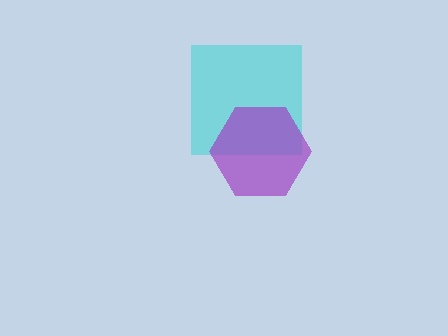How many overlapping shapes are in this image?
There are 2 overlapping shapes in the image.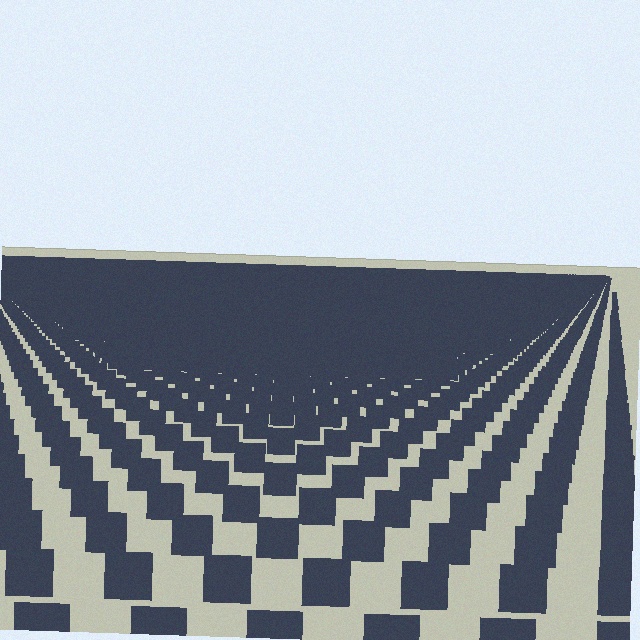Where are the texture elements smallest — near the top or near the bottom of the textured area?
Near the top.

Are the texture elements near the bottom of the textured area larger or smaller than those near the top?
Larger. Near the bottom, elements are closer to the viewer and appear at a bigger on-screen size.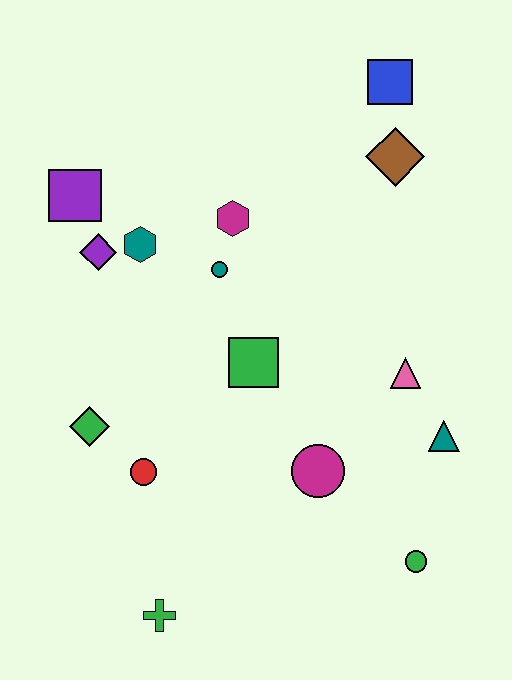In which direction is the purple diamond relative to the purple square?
The purple diamond is below the purple square.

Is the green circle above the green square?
No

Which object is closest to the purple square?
The purple diamond is closest to the purple square.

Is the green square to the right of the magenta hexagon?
Yes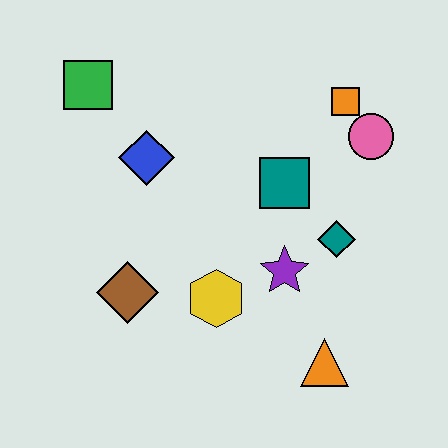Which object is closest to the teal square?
The teal diamond is closest to the teal square.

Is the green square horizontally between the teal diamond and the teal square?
No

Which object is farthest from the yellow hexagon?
The green square is farthest from the yellow hexagon.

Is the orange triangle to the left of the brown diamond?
No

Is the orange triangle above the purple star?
No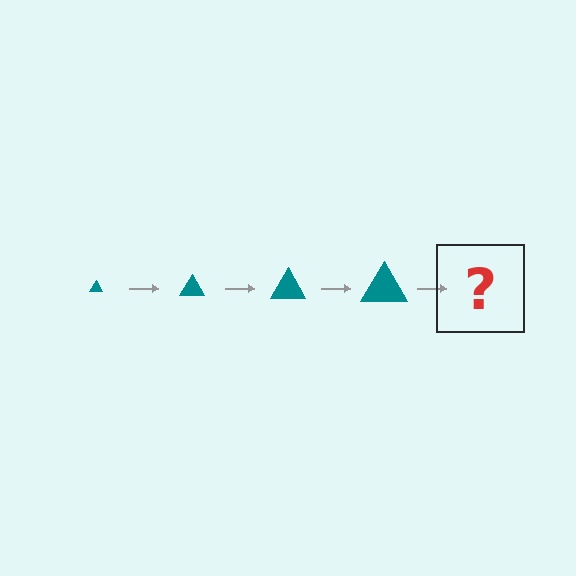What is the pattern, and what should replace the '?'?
The pattern is that the triangle gets progressively larger each step. The '?' should be a teal triangle, larger than the previous one.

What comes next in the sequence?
The next element should be a teal triangle, larger than the previous one.